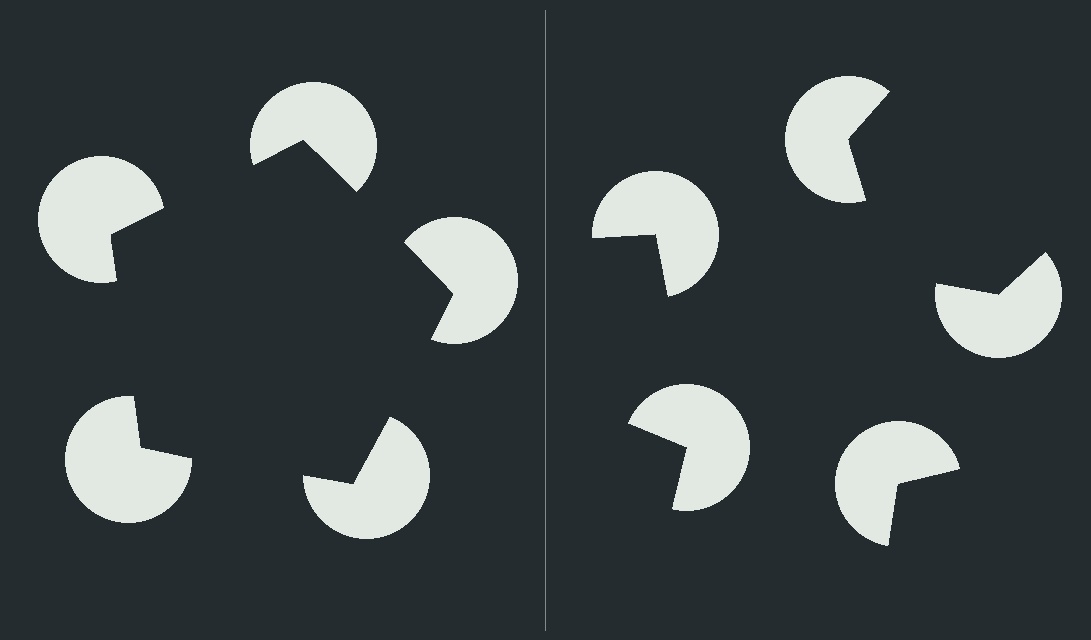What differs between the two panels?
The pac-man discs are positioned identically on both sides; only the wedge orientations differ. On the left they align to a pentagon; on the right they are misaligned.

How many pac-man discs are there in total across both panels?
10 — 5 on each side.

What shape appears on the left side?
An illusory pentagon.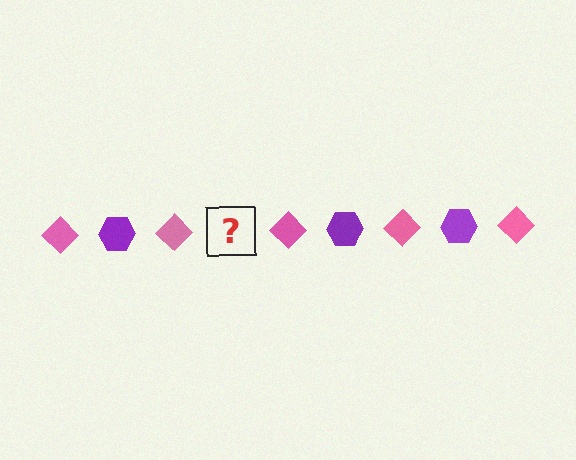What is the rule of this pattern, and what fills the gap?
The rule is that the pattern alternates between pink diamond and purple hexagon. The gap should be filled with a purple hexagon.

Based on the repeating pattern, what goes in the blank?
The blank should be a purple hexagon.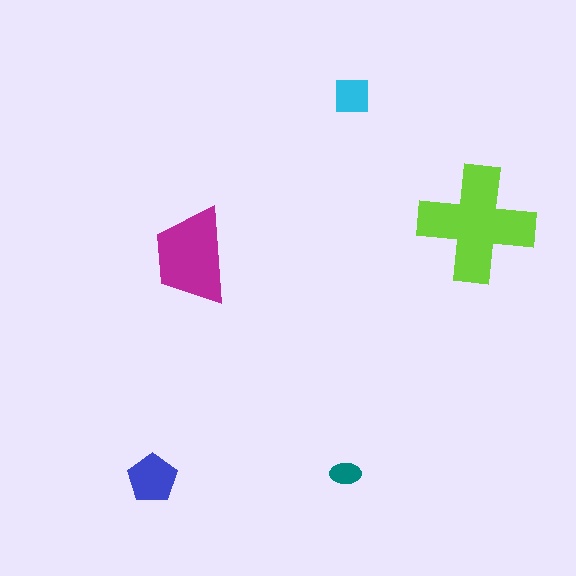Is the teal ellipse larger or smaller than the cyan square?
Smaller.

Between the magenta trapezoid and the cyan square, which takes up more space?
The magenta trapezoid.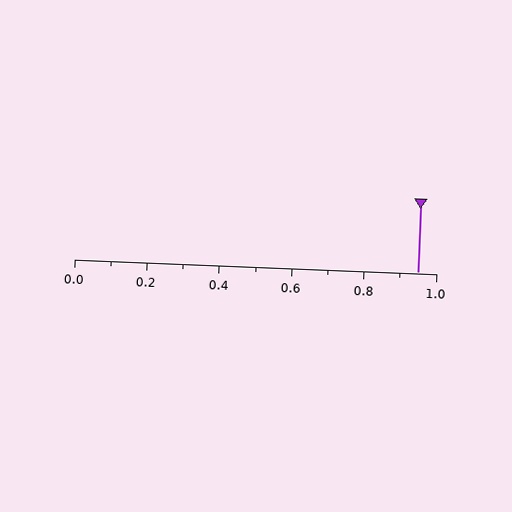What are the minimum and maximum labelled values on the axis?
The axis runs from 0.0 to 1.0.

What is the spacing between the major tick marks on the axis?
The major ticks are spaced 0.2 apart.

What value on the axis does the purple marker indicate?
The marker indicates approximately 0.95.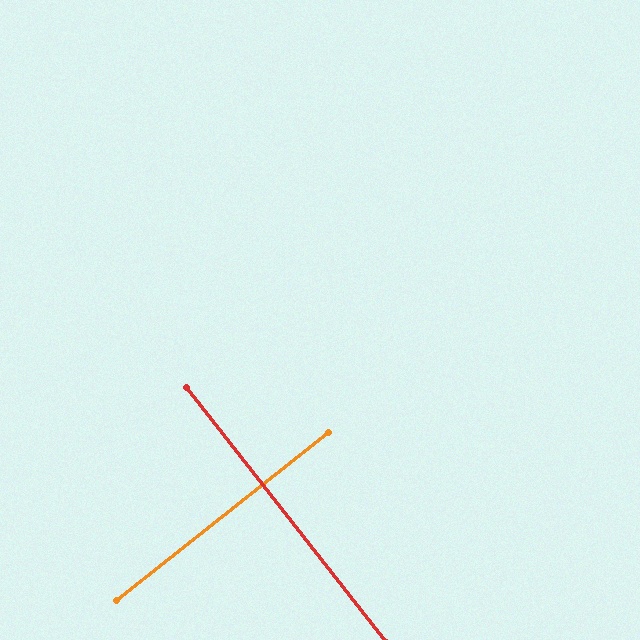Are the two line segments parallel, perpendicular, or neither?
Perpendicular — they meet at approximately 90°.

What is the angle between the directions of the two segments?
Approximately 90 degrees.